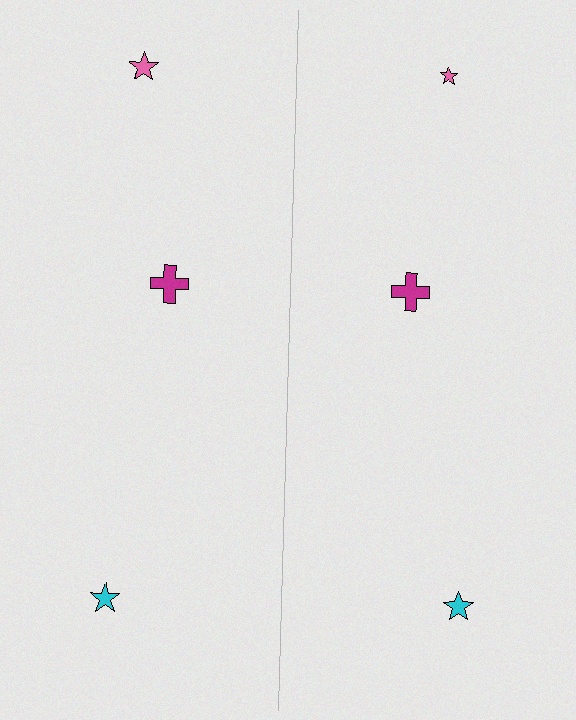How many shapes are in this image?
There are 6 shapes in this image.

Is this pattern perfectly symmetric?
No, the pattern is not perfectly symmetric. The pink star on the right side has a different size than its mirror counterpart.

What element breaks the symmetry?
The pink star on the right side has a different size than its mirror counterpart.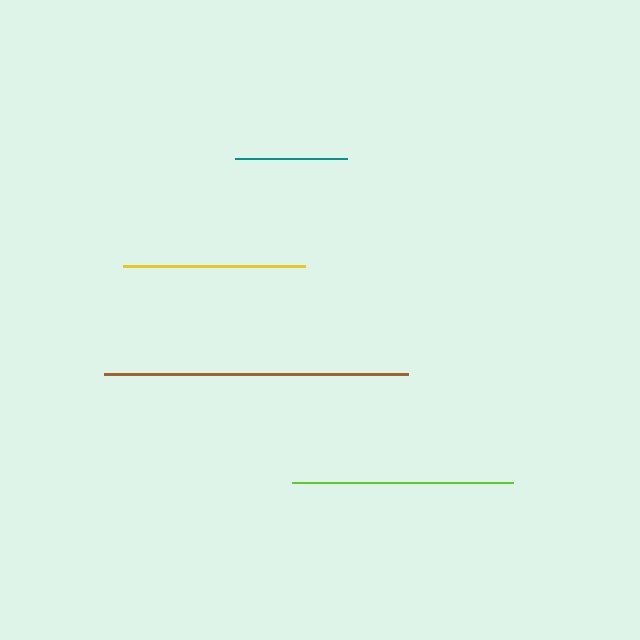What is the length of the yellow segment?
The yellow segment is approximately 181 pixels long.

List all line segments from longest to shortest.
From longest to shortest: brown, lime, yellow, teal.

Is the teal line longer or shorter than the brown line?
The brown line is longer than the teal line.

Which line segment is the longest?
The brown line is the longest at approximately 305 pixels.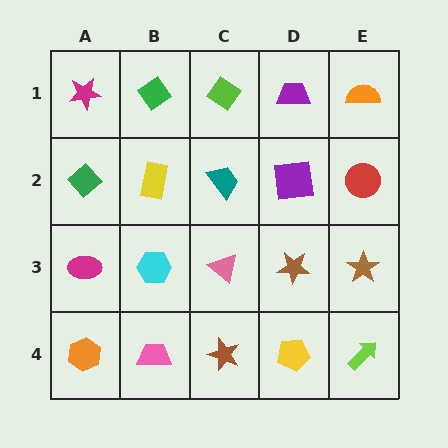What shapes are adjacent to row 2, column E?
An orange semicircle (row 1, column E), a brown star (row 3, column E), a purple square (row 2, column D).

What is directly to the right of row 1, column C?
A purple trapezoid.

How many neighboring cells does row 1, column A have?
2.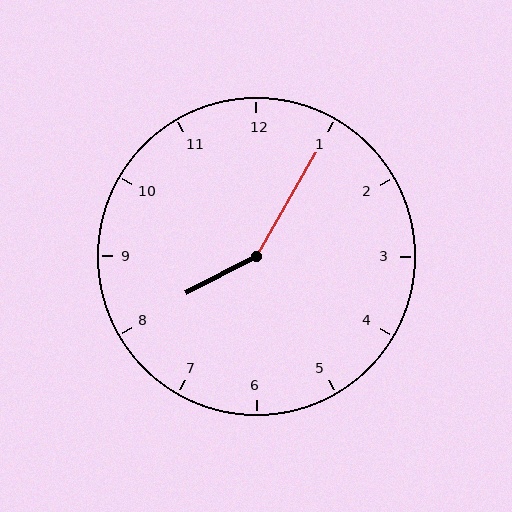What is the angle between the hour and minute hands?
Approximately 148 degrees.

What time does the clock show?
8:05.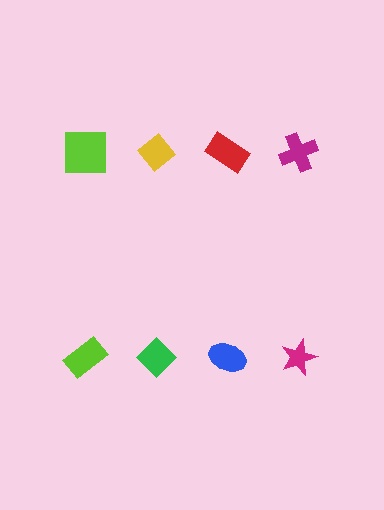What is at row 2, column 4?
A magenta star.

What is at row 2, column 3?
A blue ellipse.